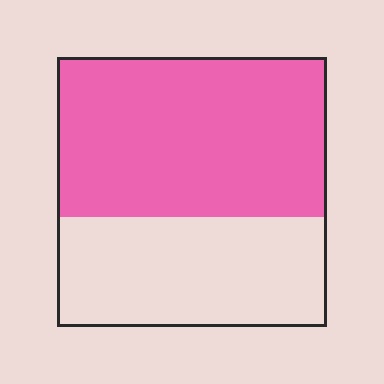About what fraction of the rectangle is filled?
About three fifths (3/5).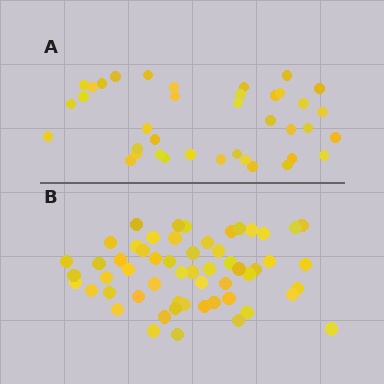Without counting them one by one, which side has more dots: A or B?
Region B (the bottom region) has more dots.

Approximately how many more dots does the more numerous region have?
Region B has approximately 20 more dots than region A.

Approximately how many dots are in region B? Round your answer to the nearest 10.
About 60 dots. (The exact count is 56, which rounds to 60.)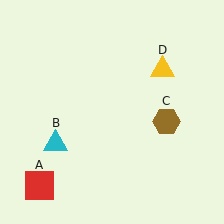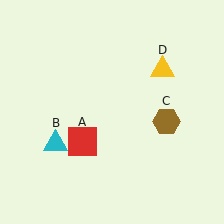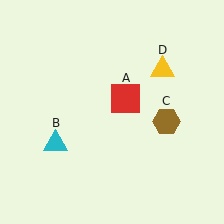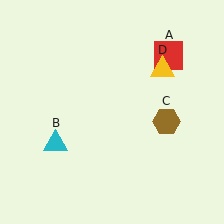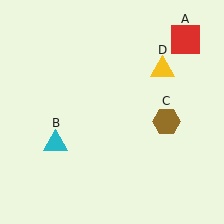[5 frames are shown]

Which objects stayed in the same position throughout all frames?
Cyan triangle (object B) and brown hexagon (object C) and yellow triangle (object D) remained stationary.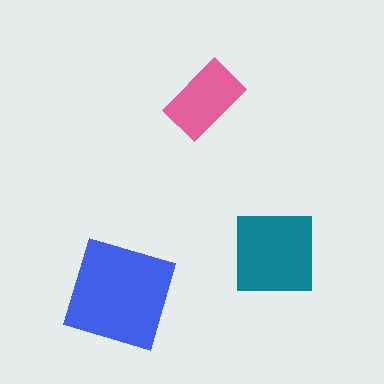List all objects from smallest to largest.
The pink rectangle, the teal square, the blue diamond.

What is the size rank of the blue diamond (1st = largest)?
1st.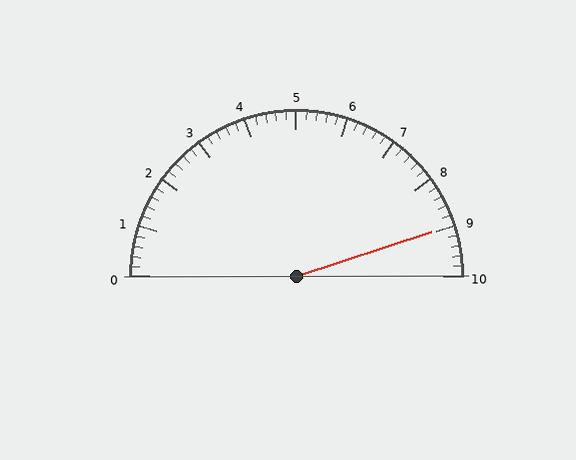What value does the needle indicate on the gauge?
The needle indicates approximately 9.0.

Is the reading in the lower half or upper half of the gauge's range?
The reading is in the upper half of the range (0 to 10).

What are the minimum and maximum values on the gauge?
The gauge ranges from 0 to 10.